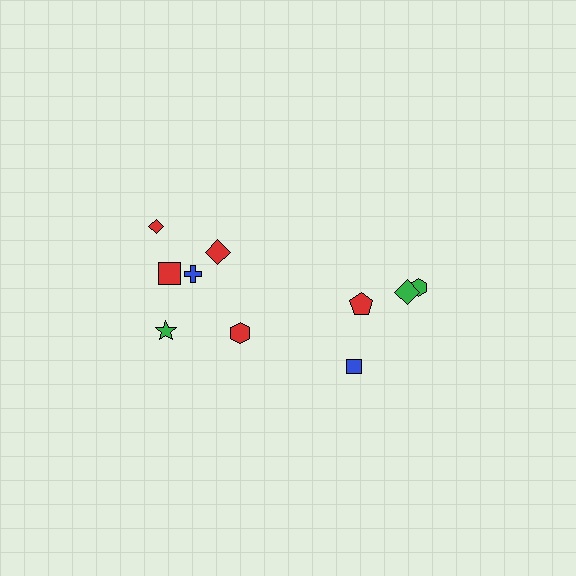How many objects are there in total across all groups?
There are 10 objects.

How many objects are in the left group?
There are 6 objects.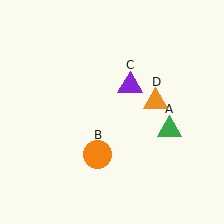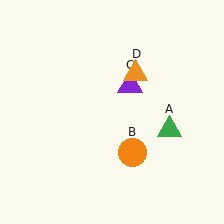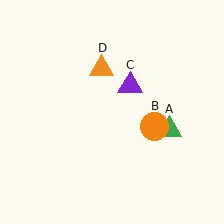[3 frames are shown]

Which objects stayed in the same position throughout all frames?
Green triangle (object A) and purple triangle (object C) remained stationary.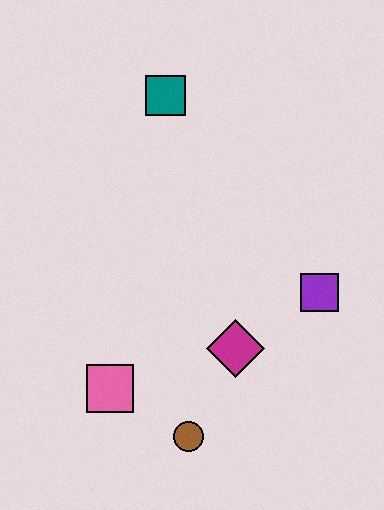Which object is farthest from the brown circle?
The teal square is farthest from the brown circle.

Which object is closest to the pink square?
The brown circle is closest to the pink square.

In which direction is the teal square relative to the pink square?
The teal square is above the pink square.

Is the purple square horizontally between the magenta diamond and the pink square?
No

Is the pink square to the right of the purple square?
No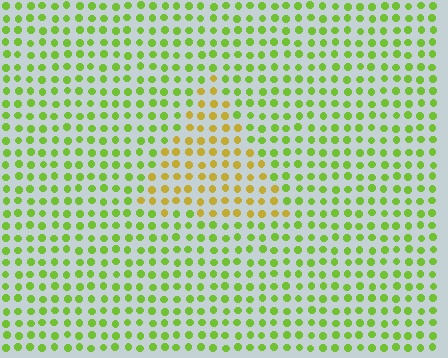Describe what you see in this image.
The image is filled with small lime elements in a uniform arrangement. A triangle-shaped region is visible where the elements are tinted to a slightly different hue, forming a subtle color boundary.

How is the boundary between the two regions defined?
The boundary is defined purely by a slight shift in hue (about 44 degrees). Spacing, size, and orientation are identical on both sides.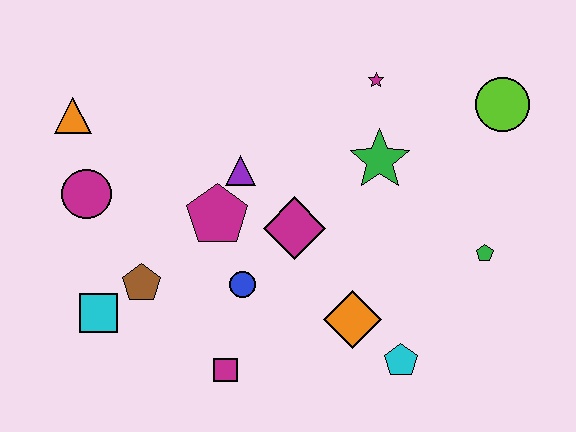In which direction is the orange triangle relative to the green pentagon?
The orange triangle is to the left of the green pentagon.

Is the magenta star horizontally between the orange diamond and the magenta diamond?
No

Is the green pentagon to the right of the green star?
Yes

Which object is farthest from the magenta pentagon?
The lime circle is farthest from the magenta pentagon.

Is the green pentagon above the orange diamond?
Yes